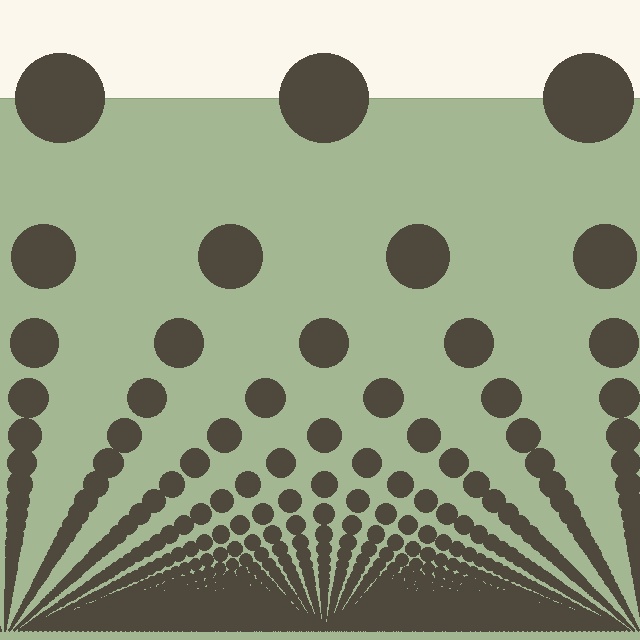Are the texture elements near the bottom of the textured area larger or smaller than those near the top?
Smaller. The gradient is inverted — elements near the bottom are smaller and denser.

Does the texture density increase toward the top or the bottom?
Density increases toward the bottom.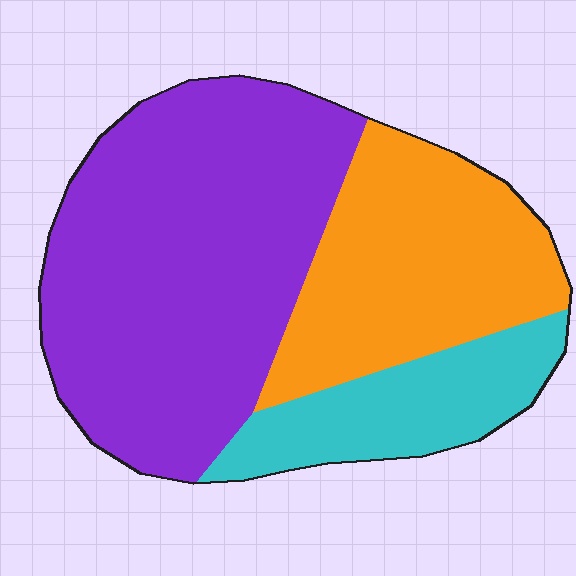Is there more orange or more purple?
Purple.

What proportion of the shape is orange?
Orange takes up about one third (1/3) of the shape.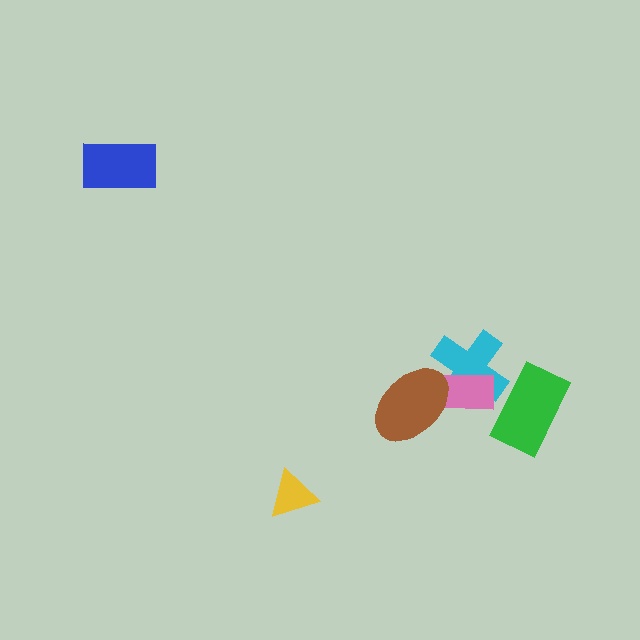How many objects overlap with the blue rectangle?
0 objects overlap with the blue rectangle.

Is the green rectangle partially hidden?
No, no other shape covers it.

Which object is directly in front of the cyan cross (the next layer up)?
The pink rectangle is directly in front of the cyan cross.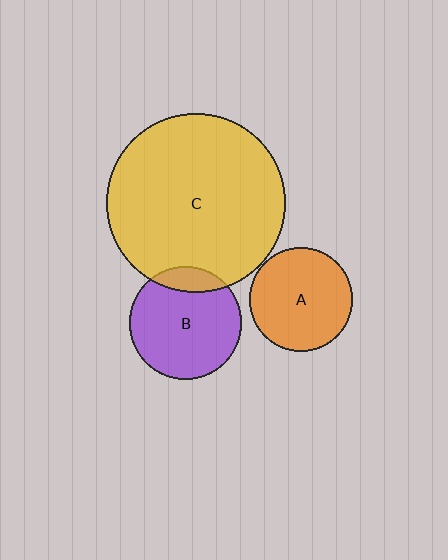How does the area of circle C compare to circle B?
Approximately 2.5 times.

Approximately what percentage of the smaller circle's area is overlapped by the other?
Approximately 15%.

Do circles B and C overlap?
Yes.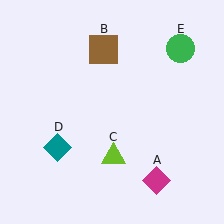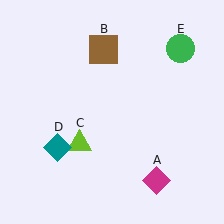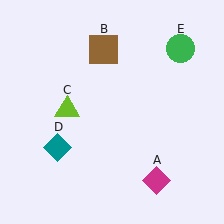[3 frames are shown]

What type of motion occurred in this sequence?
The lime triangle (object C) rotated clockwise around the center of the scene.